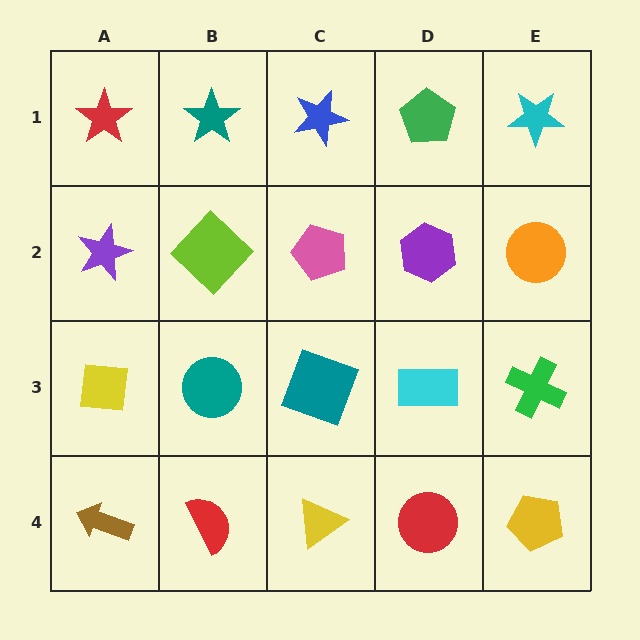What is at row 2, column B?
A lime diamond.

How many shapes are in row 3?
5 shapes.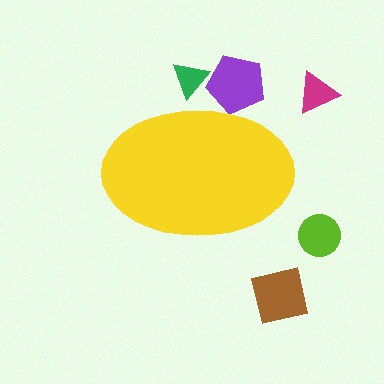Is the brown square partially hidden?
No, the brown square is fully visible.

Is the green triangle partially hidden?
Yes, the green triangle is partially hidden behind the yellow ellipse.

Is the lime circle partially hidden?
No, the lime circle is fully visible.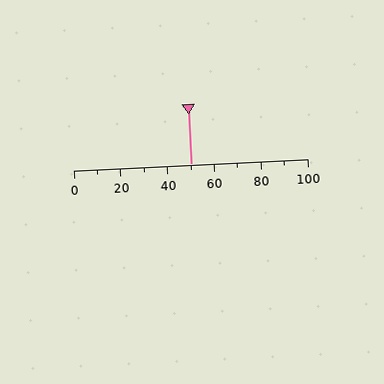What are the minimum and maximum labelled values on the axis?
The axis runs from 0 to 100.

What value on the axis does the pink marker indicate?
The marker indicates approximately 50.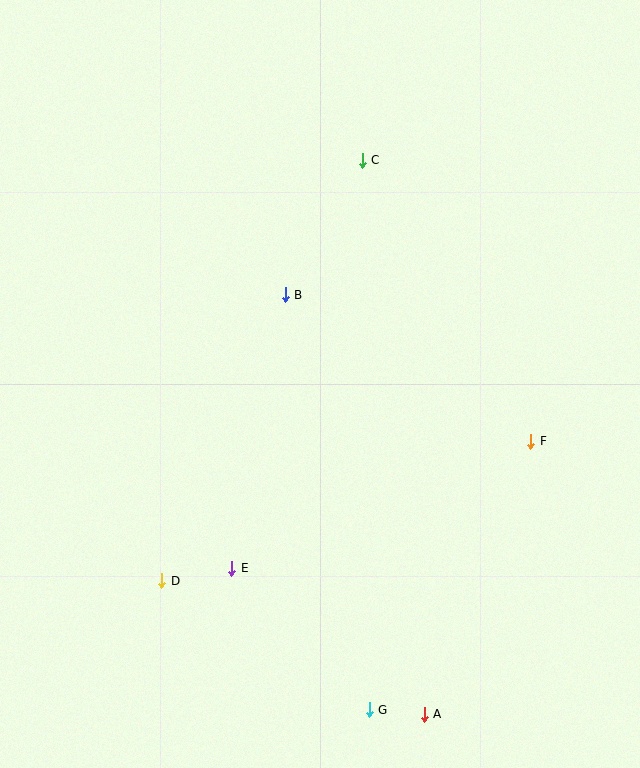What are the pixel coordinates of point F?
Point F is at (531, 441).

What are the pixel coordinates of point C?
Point C is at (362, 160).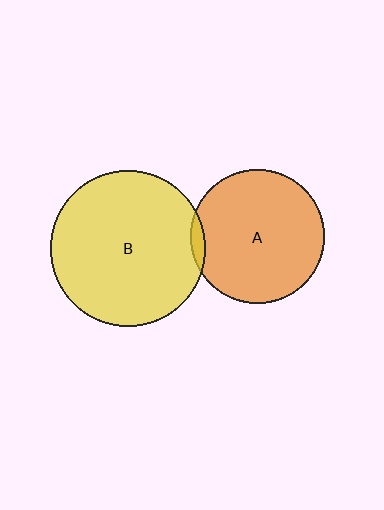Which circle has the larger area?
Circle B (yellow).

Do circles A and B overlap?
Yes.